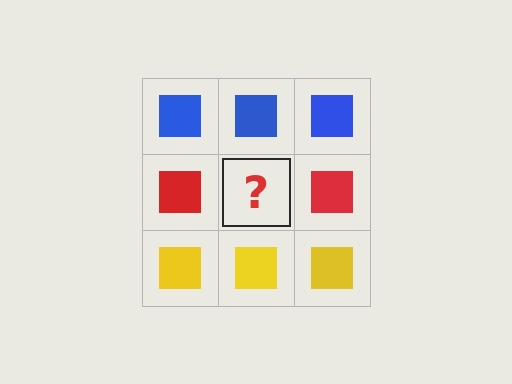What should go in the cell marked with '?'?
The missing cell should contain a red square.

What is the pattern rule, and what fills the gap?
The rule is that each row has a consistent color. The gap should be filled with a red square.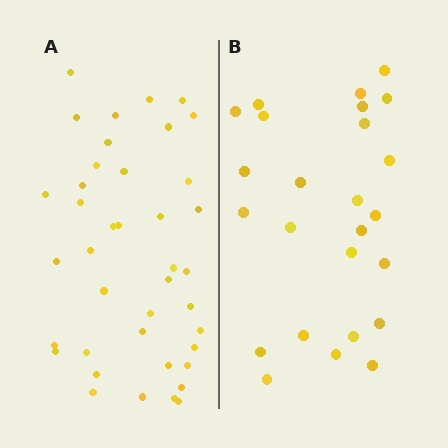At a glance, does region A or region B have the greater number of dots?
Region A (the left region) has more dots.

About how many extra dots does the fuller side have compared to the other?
Region A has approximately 15 more dots than region B.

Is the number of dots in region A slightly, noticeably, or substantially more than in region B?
Region A has substantially more. The ratio is roughly 1.6 to 1.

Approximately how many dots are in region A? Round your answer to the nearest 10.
About 40 dots.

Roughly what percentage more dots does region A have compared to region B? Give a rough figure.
About 60% more.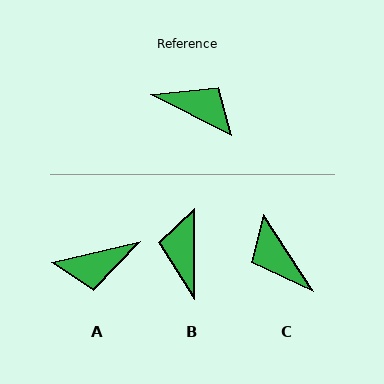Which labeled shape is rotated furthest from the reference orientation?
C, about 150 degrees away.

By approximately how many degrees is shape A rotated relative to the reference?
Approximately 140 degrees clockwise.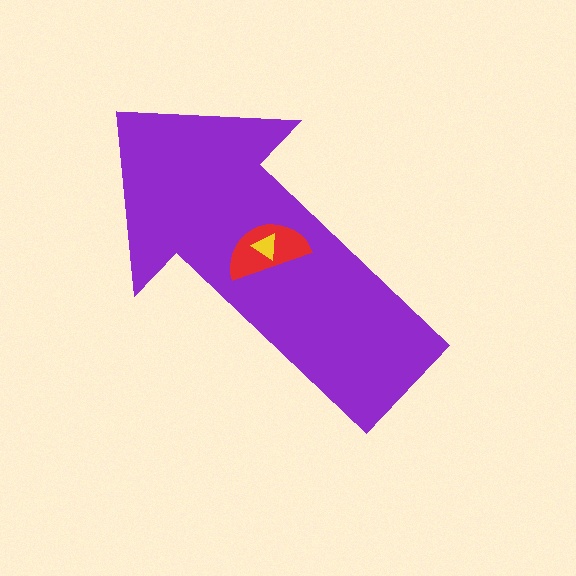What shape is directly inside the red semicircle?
The yellow triangle.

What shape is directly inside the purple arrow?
The red semicircle.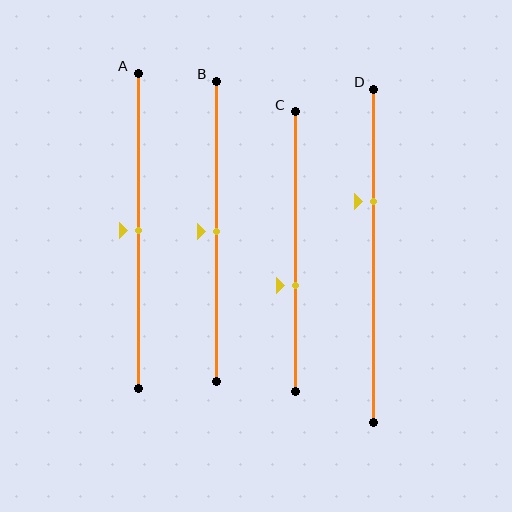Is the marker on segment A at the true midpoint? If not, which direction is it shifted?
Yes, the marker on segment A is at the true midpoint.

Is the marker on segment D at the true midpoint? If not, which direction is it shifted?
No, the marker on segment D is shifted upward by about 16% of the segment length.